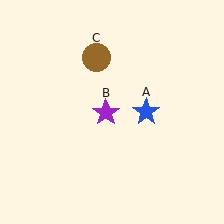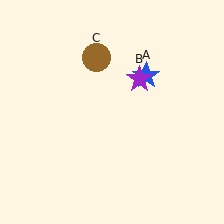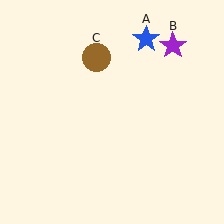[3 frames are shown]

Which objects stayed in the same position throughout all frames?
Brown circle (object C) remained stationary.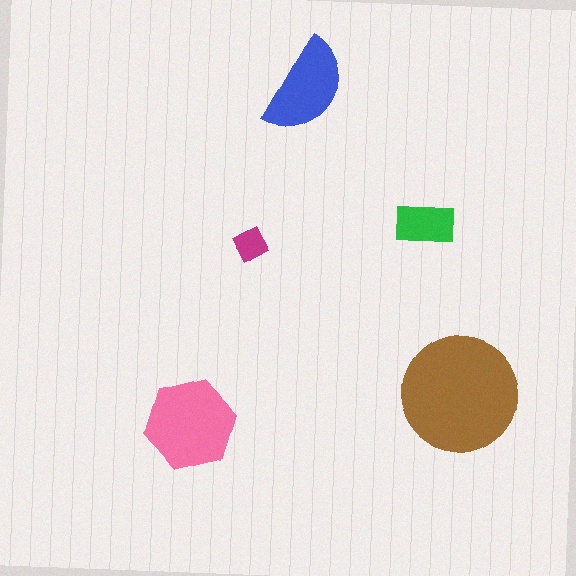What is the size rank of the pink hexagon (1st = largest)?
2nd.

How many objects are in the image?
There are 5 objects in the image.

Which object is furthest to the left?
The pink hexagon is leftmost.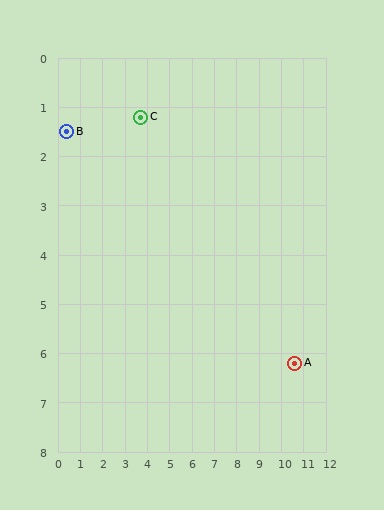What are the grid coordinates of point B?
Point B is at approximately (0.4, 1.5).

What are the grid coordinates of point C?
Point C is at approximately (3.7, 1.2).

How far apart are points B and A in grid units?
Points B and A are about 11.2 grid units apart.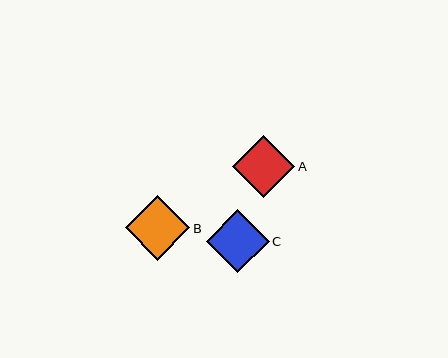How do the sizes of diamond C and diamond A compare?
Diamond C and diamond A are approximately the same size.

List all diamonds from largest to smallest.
From largest to smallest: B, C, A.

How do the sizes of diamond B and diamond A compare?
Diamond B and diamond A are approximately the same size.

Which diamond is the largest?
Diamond B is the largest with a size of approximately 64 pixels.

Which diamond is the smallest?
Diamond A is the smallest with a size of approximately 62 pixels.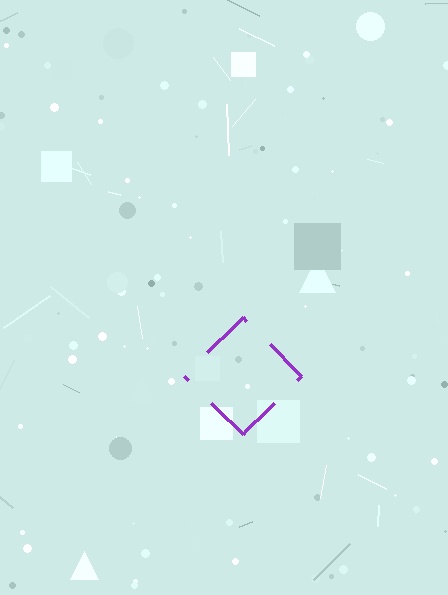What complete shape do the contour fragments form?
The contour fragments form a diamond.